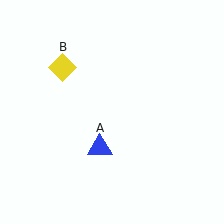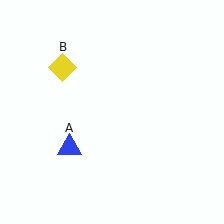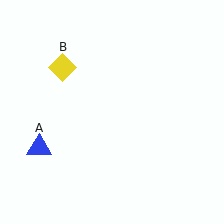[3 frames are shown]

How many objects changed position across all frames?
1 object changed position: blue triangle (object A).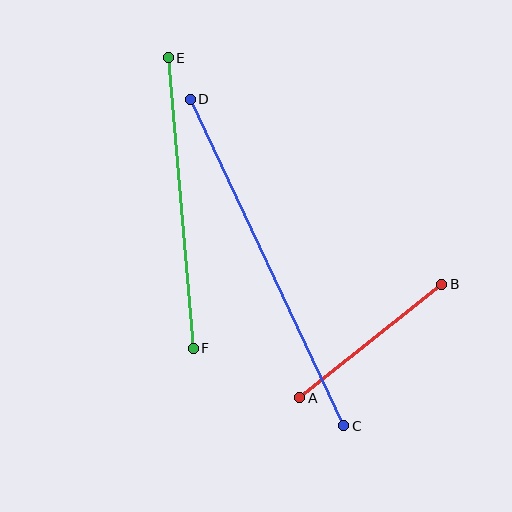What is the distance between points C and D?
The distance is approximately 361 pixels.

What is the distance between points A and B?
The distance is approximately 182 pixels.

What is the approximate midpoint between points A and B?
The midpoint is at approximately (371, 341) pixels.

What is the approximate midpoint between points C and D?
The midpoint is at approximately (267, 262) pixels.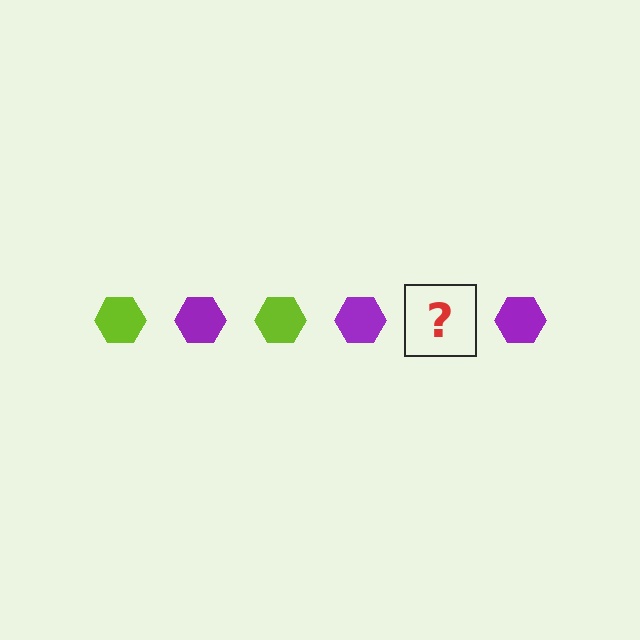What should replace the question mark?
The question mark should be replaced with a lime hexagon.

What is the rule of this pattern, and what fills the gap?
The rule is that the pattern cycles through lime, purple hexagons. The gap should be filled with a lime hexagon.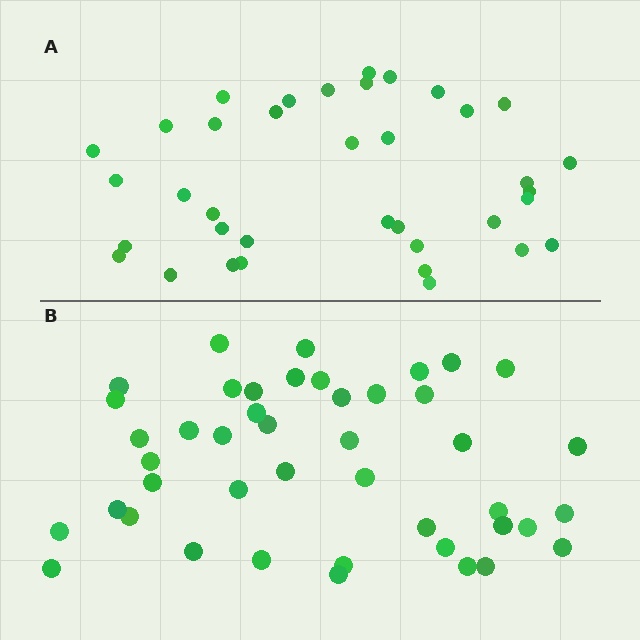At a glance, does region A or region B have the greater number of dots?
Region B (the bottom region) has more dots.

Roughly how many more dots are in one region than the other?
Region B has roughly 8 or so more dots than region A.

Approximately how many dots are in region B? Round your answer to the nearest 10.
About 40 dots. (The exact count is 44, which rounds to 40.)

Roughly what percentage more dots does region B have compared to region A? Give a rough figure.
About 20% more.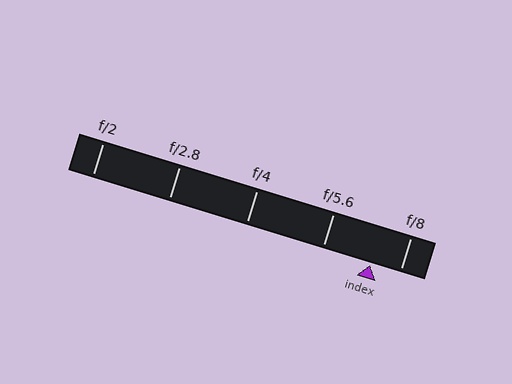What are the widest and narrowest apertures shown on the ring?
The widest aperture shown is f/2 and the narrowest is f/8.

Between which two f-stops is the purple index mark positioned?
The index mark is between f/5.6 and f/8.